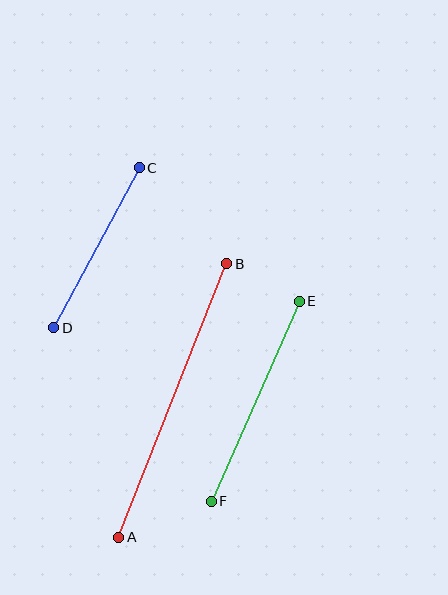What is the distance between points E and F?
The distance is approximately 219 pixels.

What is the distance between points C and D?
The distance is approximately 181 pixels.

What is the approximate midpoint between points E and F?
The midpoint is at approximately (255, 401) pixels.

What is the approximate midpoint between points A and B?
The midpoint is at approximately (173, 400) pixels.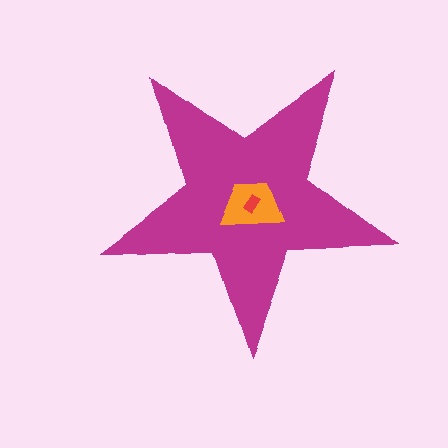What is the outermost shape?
The magenta star.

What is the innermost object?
The red rectangle.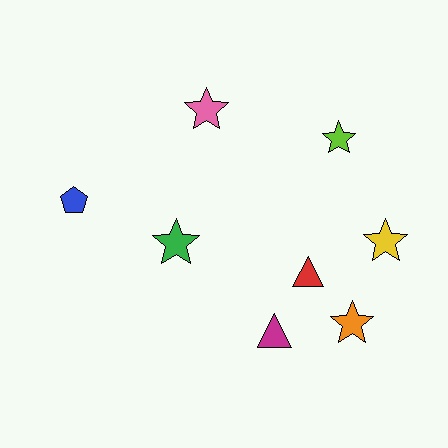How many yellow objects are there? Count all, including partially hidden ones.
There is 1 yellow object.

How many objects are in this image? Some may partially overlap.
There are 8 objects.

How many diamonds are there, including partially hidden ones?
There are no diamonds.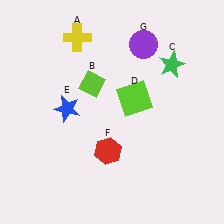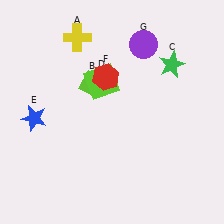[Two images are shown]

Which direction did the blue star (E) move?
The blue star (E) moved left.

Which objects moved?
The objects that moved are: the lime square (D), the blue star (E), the red hexagon (F).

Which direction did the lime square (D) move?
The lime square (D) moved left.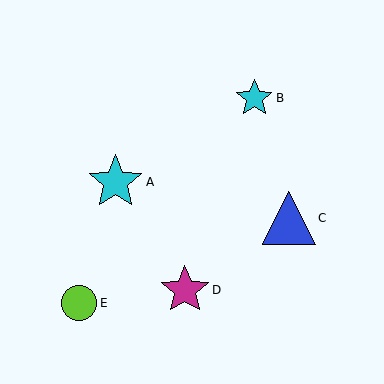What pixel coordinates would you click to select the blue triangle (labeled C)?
Click at (289, 218) to select the blue triangle C.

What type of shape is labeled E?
Shape E is a lime circle.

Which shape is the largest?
The cyan star (labeled A) is the largest.